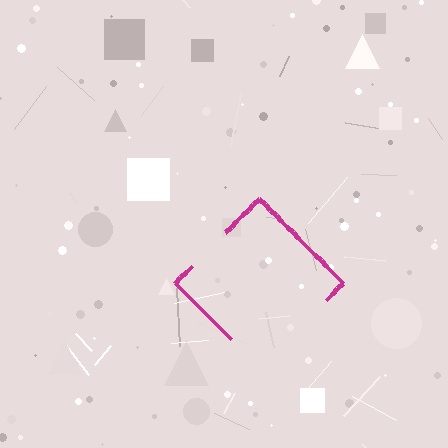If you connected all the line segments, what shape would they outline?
They would outline a diamond.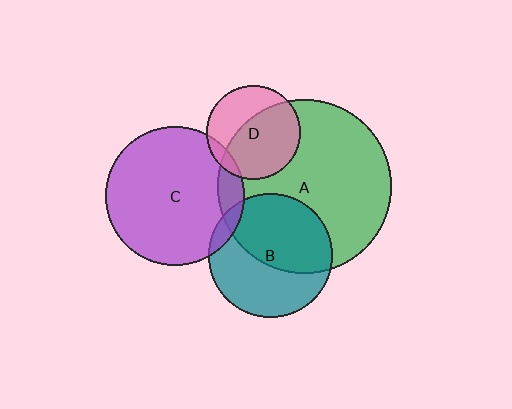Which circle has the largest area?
Circle A (green).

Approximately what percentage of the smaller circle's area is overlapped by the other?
Approximately 10%.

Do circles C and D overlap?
Yes.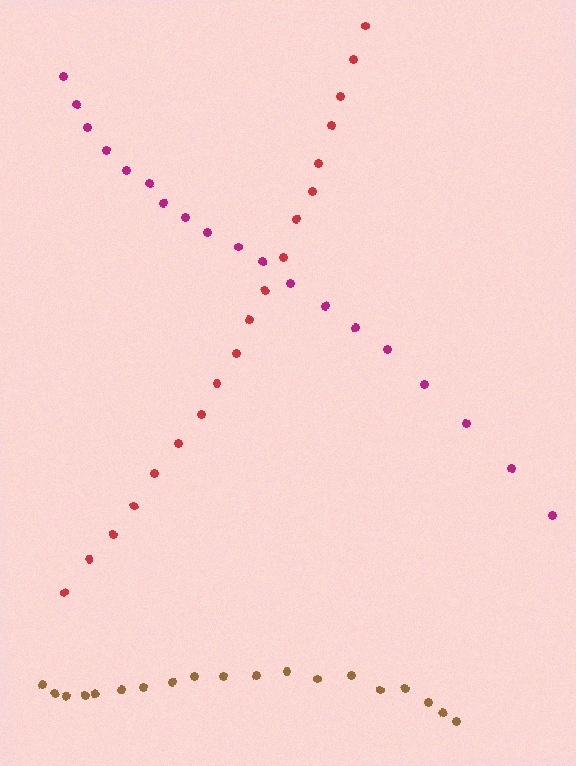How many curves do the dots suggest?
There are 3 distinct paths.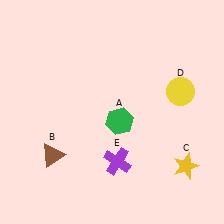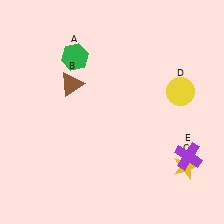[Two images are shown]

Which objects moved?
The objects that moved are: the green hexagon (A), the brown triangle (B), the purple cross (E).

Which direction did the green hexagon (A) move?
The green hexagon (A) moved up.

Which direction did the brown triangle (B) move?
The brown triangle (B) moved up.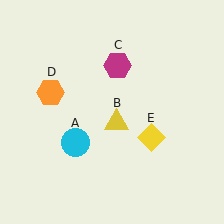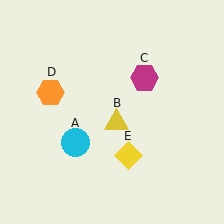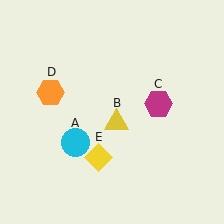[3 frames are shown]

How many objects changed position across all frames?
2 objects changed position: magenta hexagon (object C), yellow diamond (object E).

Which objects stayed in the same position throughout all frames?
Cyan circle (object A) and yellow triangle (object B) and orange hexagon (object D) remained stationary.